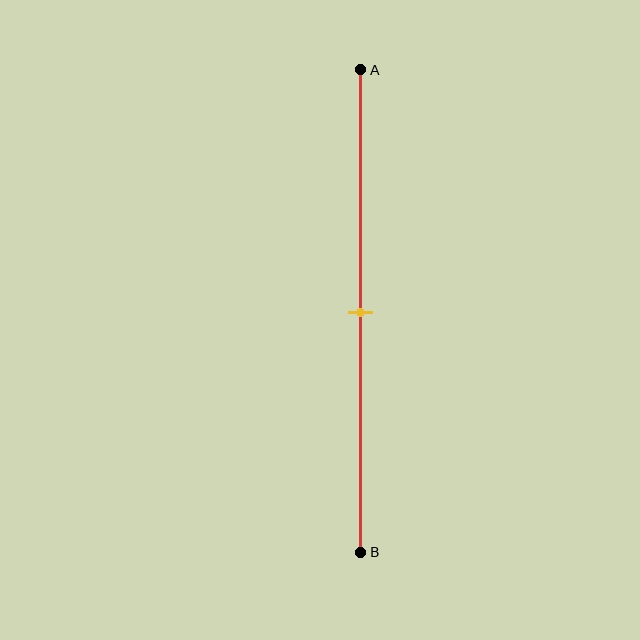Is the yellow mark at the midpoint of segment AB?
Yes, the mark is approximately at the midpoint.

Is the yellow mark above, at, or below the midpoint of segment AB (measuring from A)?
The yellow mark is approximately at the midpoint of segment AB.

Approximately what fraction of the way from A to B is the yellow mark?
The yellow mark is approximately 50% of the way from A to B.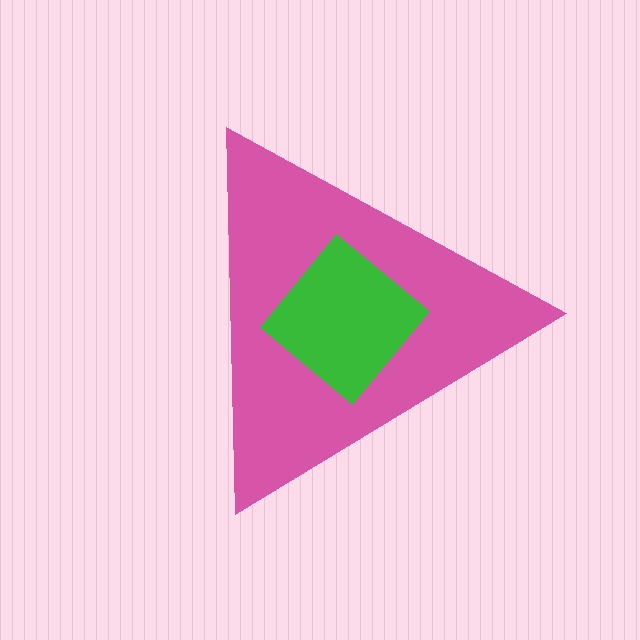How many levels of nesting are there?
2.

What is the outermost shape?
The pink triangle.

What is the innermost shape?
The green diamond.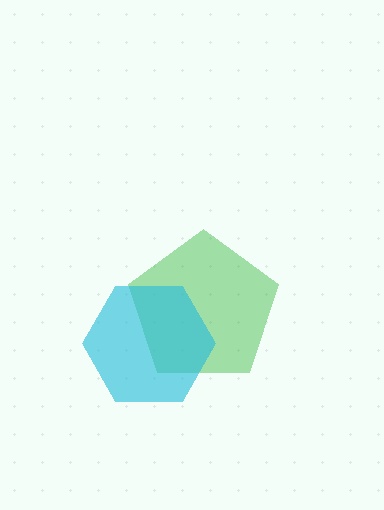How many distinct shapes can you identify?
There are 2 distinct shapes: a green pentagon, a cyan hexagon.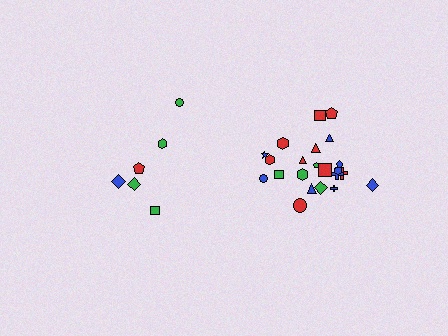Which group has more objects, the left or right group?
The right group.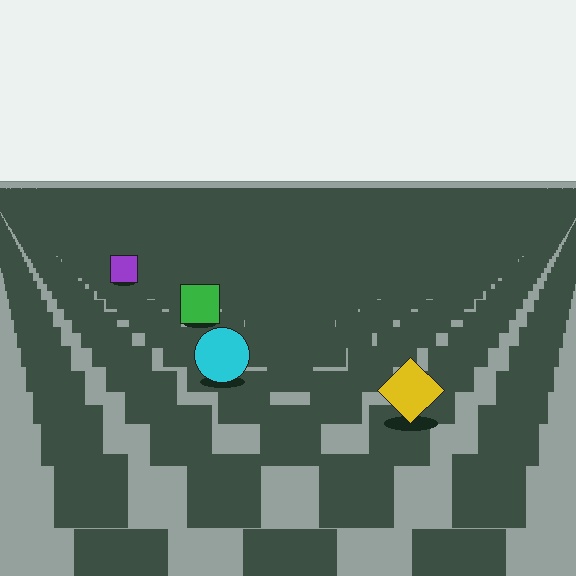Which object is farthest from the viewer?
The purple square is farthest from the viewer. It appears smaller and the ground texture around it is denser.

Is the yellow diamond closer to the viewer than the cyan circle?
Yes. The yellow diamond is closer — you can tell from the texture gradient: the ground texture is coarser near it.